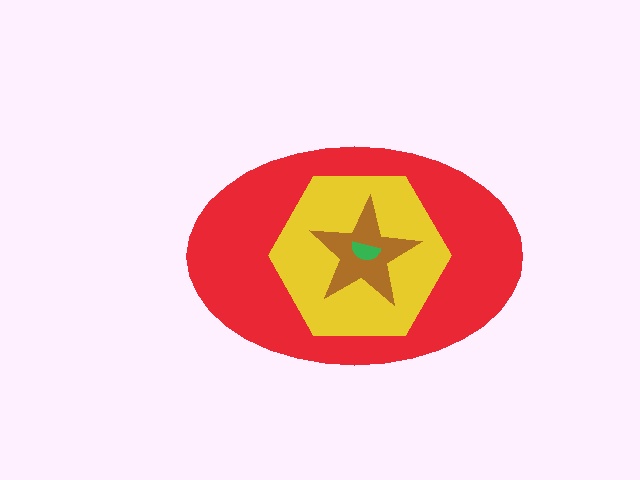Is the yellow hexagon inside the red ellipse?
Yes.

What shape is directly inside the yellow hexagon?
The brown star.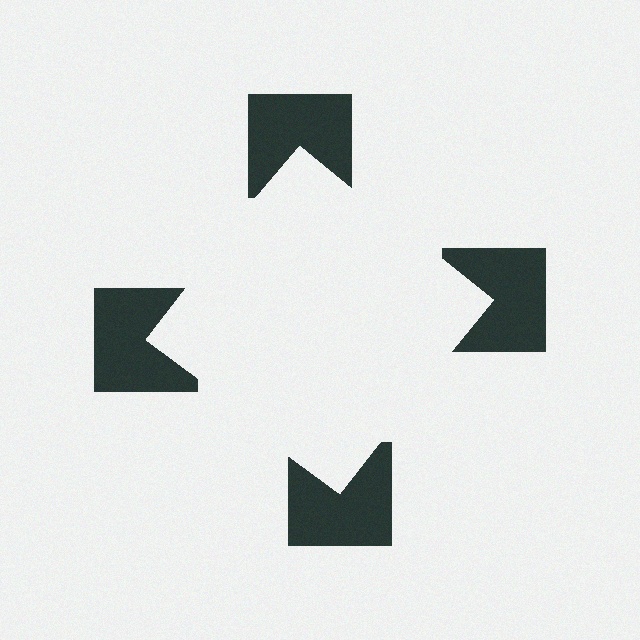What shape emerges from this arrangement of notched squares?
An illusory square — its edges are inferred from the aligned wedge cuts in the notched squares, not physically drawn.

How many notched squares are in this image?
There are 4 — one at each vertex of the illusory square.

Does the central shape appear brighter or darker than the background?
It typically appears slightly brighter than the background, even though no actual brightness change is drawn.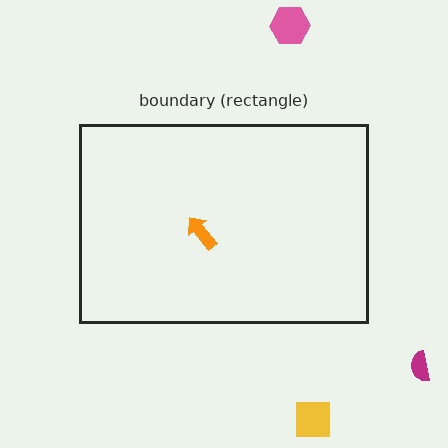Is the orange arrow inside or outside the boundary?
Inside.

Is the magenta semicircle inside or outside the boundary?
Outside.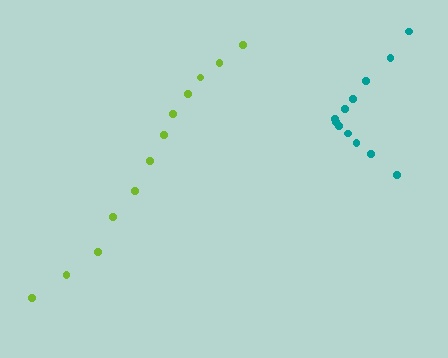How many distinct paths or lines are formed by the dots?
There are 2 distinct paths.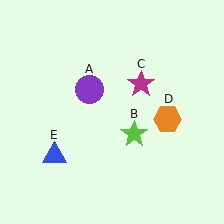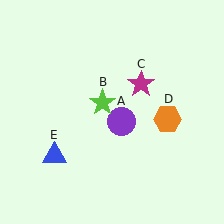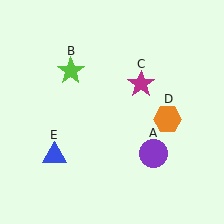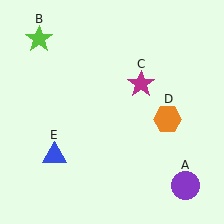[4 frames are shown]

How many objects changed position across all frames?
2 objects changed position: purple circle (object A), lime star (object B).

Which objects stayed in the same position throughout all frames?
Magenta star (object C) and orange hexagon (object D) and blue triangle (object E) remained stationary.